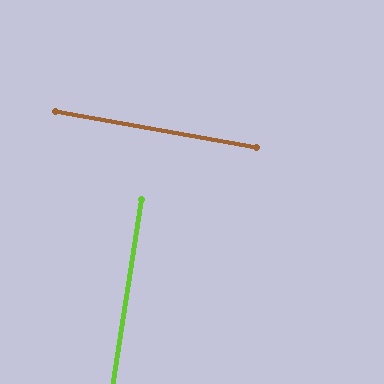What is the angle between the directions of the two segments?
Approximately 89 degrees.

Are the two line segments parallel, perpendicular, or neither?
Perpendicular — they meet at approximately 89°.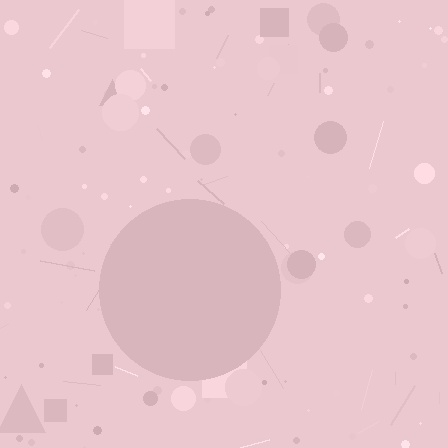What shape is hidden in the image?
A circle is hidden in the image.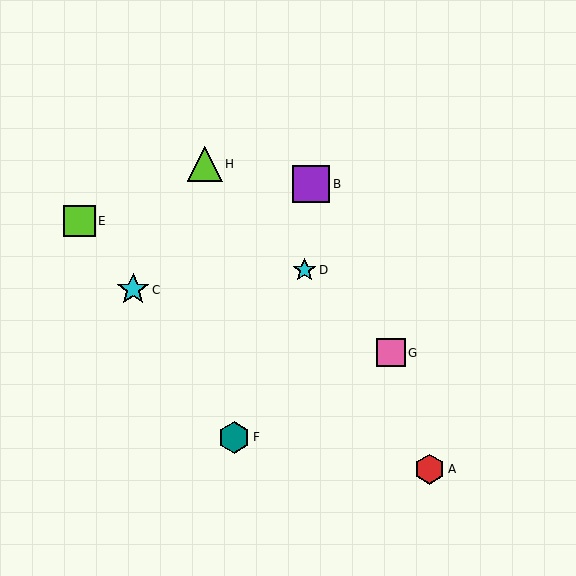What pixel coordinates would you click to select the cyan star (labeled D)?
Click at (305, 270) to select the cyan star D.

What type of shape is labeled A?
Shape A is a red hexagon.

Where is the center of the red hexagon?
The center of the red hexagon is at (430, 469).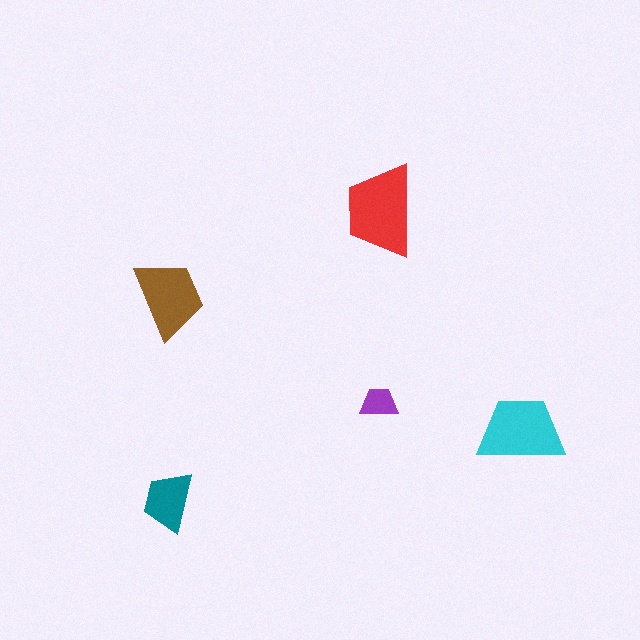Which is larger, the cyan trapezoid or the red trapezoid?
The red one.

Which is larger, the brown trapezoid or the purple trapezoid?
The brown one.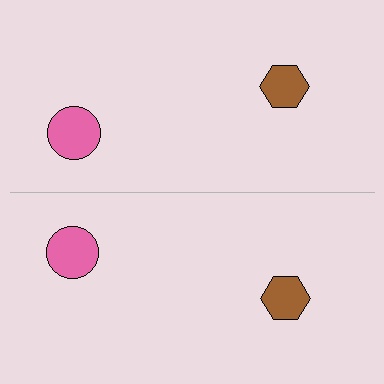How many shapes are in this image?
There are 4 shapes in this image.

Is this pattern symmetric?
Yes, this pattern has bilateral (reflection) symmetry.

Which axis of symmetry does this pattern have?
The pattern has a horizontal axis of symmetry running through the center of the image.